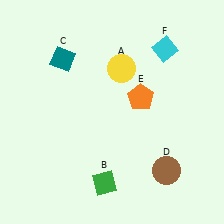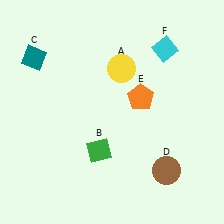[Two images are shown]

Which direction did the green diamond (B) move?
The green diamond (B) moved up.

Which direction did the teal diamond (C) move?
The teal diamond (C) moved left.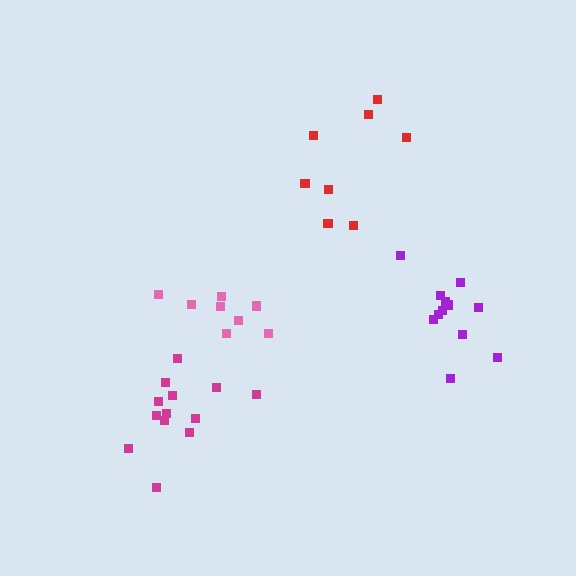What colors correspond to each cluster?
The clusters are colored: red, purple, magenta, pink.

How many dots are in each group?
Group 1: 8 dots, Group 2: 12 dots, Group 3: 13 dots, Group 4: 8 dots (41 total).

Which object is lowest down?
The magenta cluster is bottommost.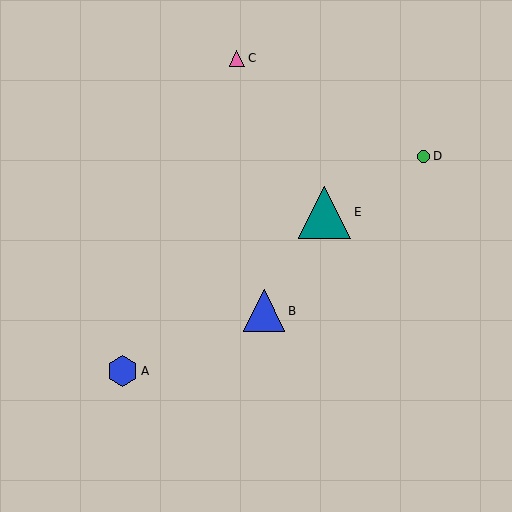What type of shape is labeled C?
Shape C is a pink triangle.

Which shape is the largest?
The teal triangle (labeled E) is the largest.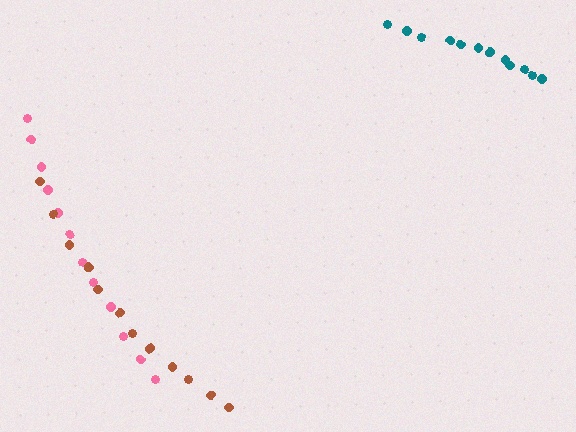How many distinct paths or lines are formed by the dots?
There are 3 distinct paths.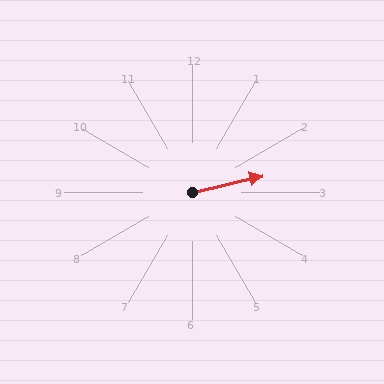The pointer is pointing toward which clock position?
Roughly 3 o'clock.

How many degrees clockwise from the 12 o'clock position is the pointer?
Approximately 77 degrees.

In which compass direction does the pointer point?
East.